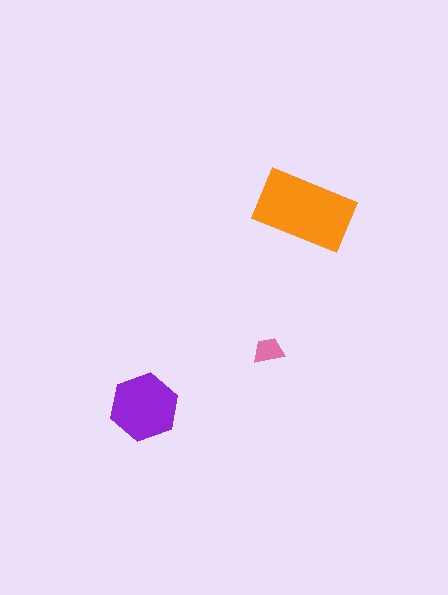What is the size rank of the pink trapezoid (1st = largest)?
3rd.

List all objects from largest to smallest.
The orange rectangle, the purple hexagon, the pink trapezoid.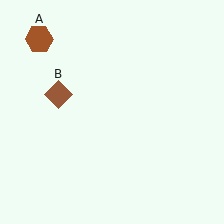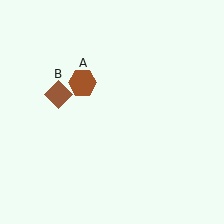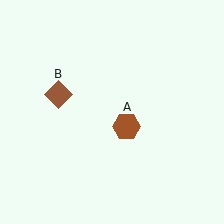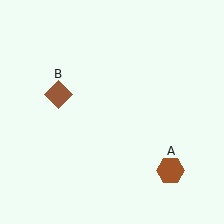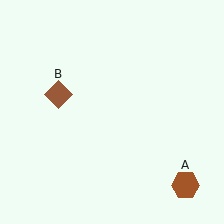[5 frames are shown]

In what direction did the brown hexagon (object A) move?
The brown hexagon (object A) moved down and to the right.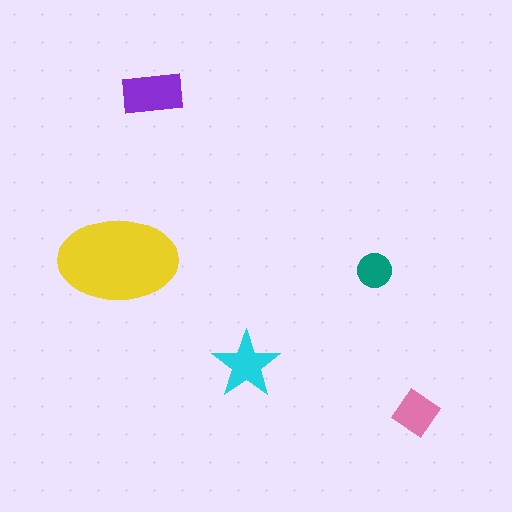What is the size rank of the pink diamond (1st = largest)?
4th.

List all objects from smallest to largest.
The teal circle, the pink diamond, the cyan star, the purple rectangle, the yellow ellipse.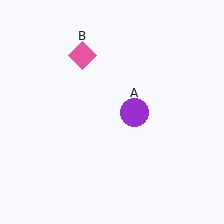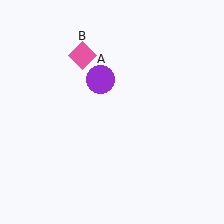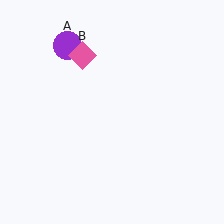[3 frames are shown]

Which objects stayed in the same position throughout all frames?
Pink diamond (object B) remained stationary.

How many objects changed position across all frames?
1 object changed position: purple circle (object A).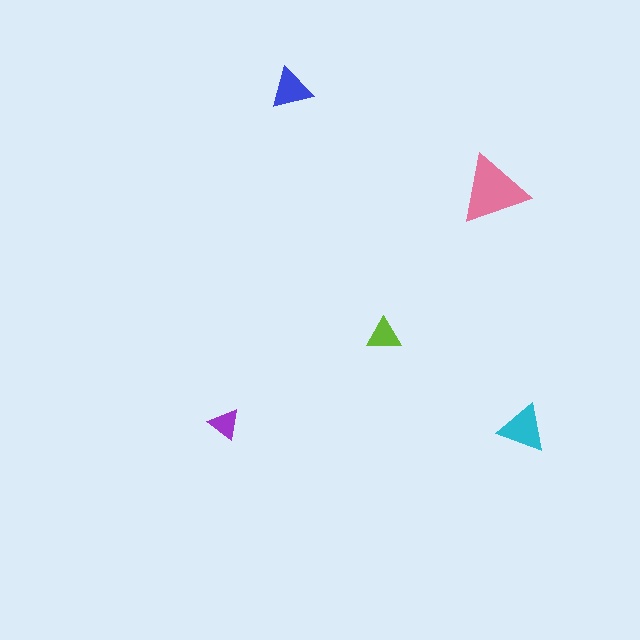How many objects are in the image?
There are 5 objects in the image.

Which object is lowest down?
The cyan triangle is bottommost.